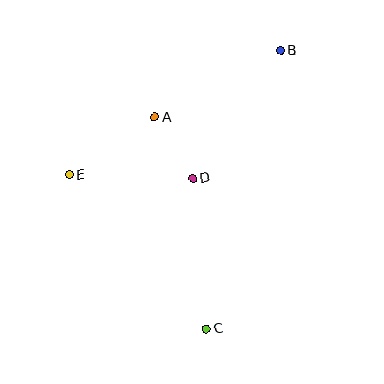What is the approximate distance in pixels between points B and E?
The distance between B and E is approximately 245 pixels.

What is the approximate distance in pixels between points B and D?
The distance between B and D is approximately 155 pixels.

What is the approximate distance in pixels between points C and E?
The distance between C and E is approximately 206 pixels.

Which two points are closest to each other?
Points A and D are closest to each other.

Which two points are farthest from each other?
Points B and C are farthest from each other.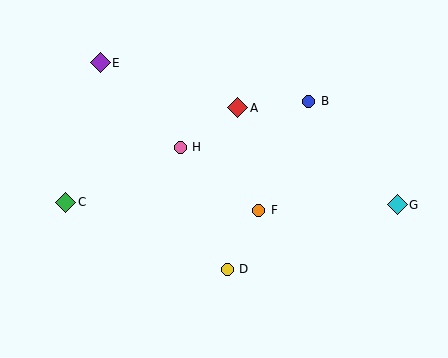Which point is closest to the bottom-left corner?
Point C is closest to the bottom-left corner.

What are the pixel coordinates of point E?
Point E is at (100, 63).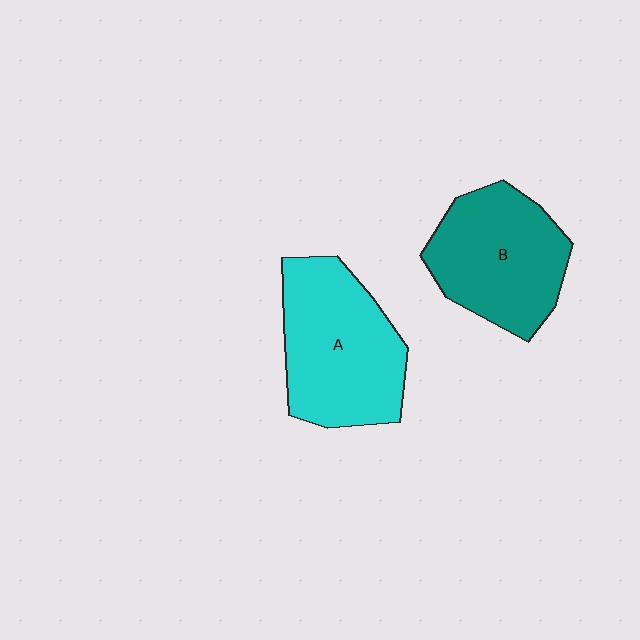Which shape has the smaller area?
Shape B (teal).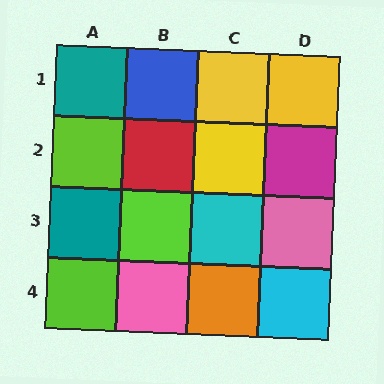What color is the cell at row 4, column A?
Lime.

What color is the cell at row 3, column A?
Teal.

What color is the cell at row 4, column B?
Pink.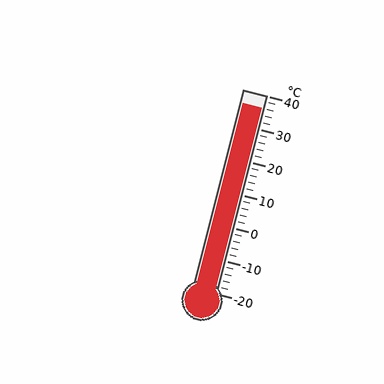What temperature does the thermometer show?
The thermometer shows approximately 36°C.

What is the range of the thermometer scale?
The thermometer scale ranges from -20°C to 40°C.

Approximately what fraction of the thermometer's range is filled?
The thermometer is filled to approximately 95% of its range.